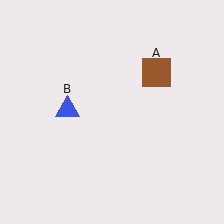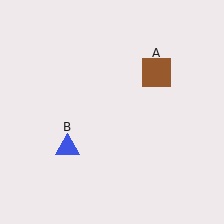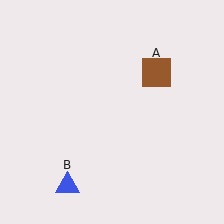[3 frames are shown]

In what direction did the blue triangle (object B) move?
The blue triangle (object B) moved down.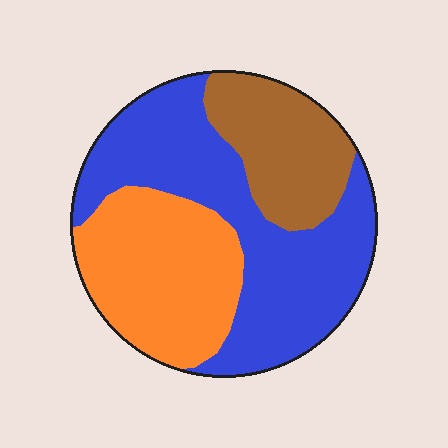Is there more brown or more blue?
Blue.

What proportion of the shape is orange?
Orange covers 31% of the shape.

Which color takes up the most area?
Blue, at roughly 50%.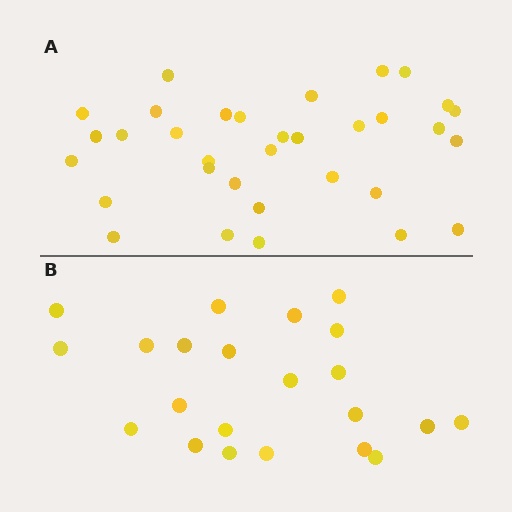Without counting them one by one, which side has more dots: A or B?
Region A (the top region) has more dots.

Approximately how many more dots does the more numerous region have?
Region A has roughly 12 or so more dots than region B.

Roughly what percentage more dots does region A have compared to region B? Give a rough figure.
About 50% more.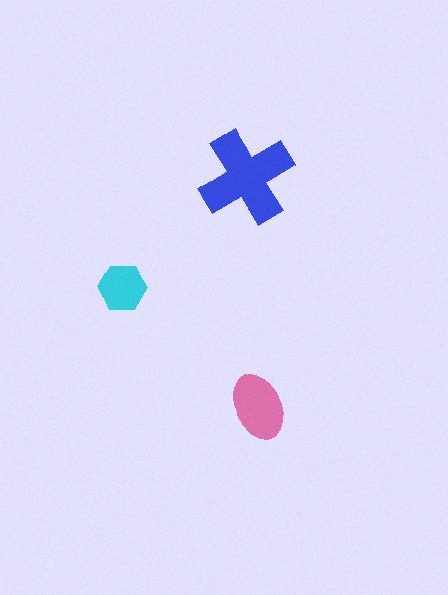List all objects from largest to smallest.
The blue cross, the pink ellipse, the cyan hexagon.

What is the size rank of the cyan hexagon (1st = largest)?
3rd.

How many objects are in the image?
There are 3 objects in the image.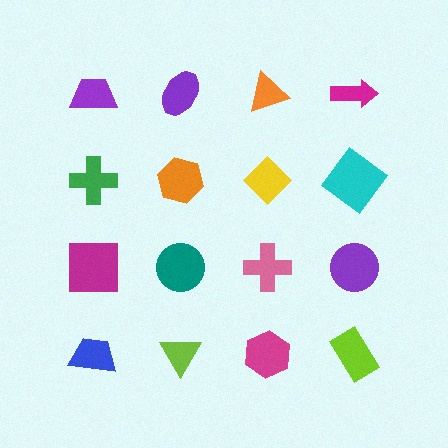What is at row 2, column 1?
A green cross.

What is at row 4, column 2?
A lime triangle.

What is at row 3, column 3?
A pink cross.